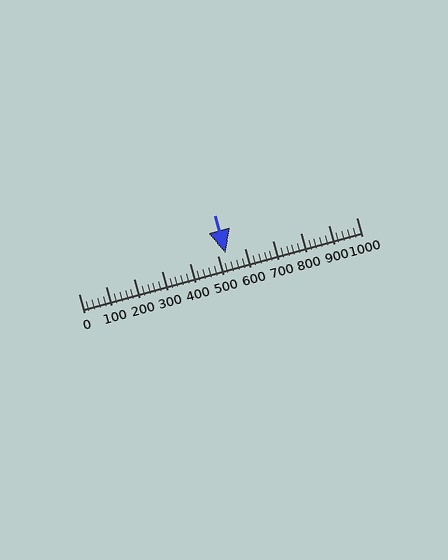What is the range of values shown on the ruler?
The ruler shows values from 0 to 1000.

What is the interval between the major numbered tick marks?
The major tick marks are spaced 100 units apart.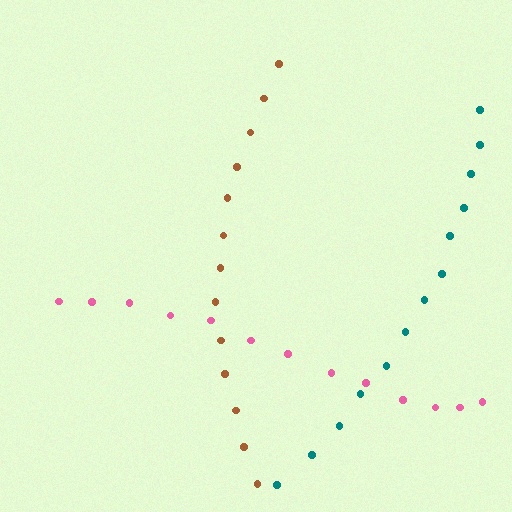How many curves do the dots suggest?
There are 3 distinct paths.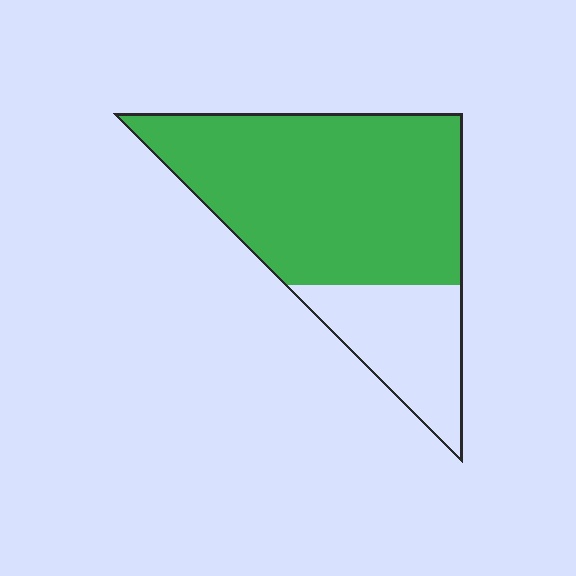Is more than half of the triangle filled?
Yes.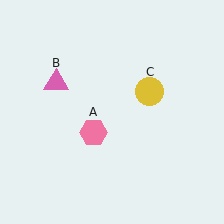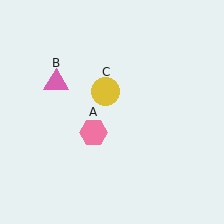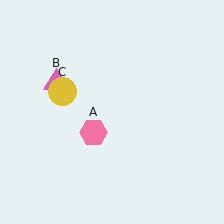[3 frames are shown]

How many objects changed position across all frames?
1 object changed position: yellow circle (object C).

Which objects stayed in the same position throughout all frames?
Pink hexagon (object A) and pink triangle (object B) remained stationary.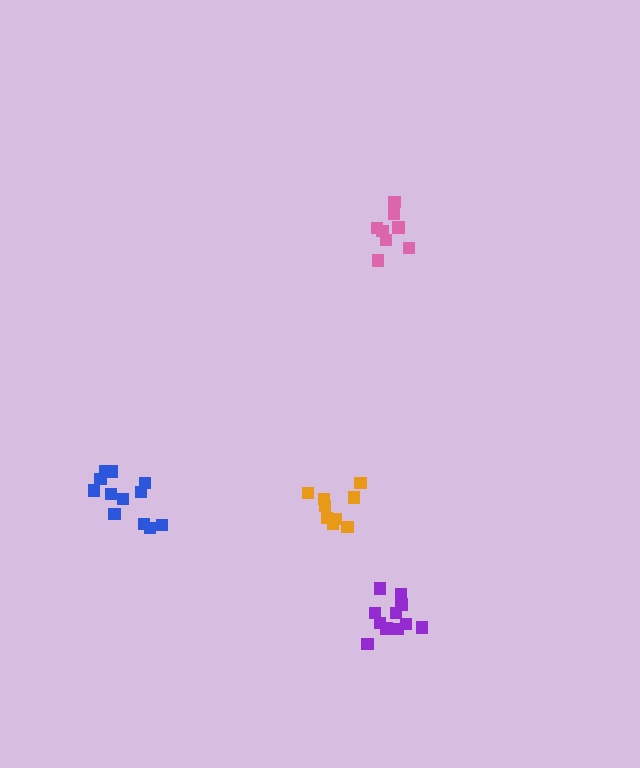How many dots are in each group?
Group 1: 9 dots, Group 2: 11 dots, Group 3: 12 dots, Group 4: 8 dots (40 total).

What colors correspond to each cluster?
The clusters are colored: orange, purple, blue, pink.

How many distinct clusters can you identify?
There are 4 distinct clusters.